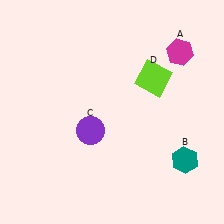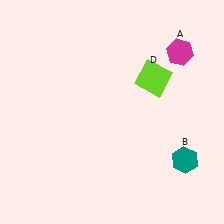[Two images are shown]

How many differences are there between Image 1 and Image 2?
There is 1 difference between the two images.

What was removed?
The purple circle (C) was removed in Image 2.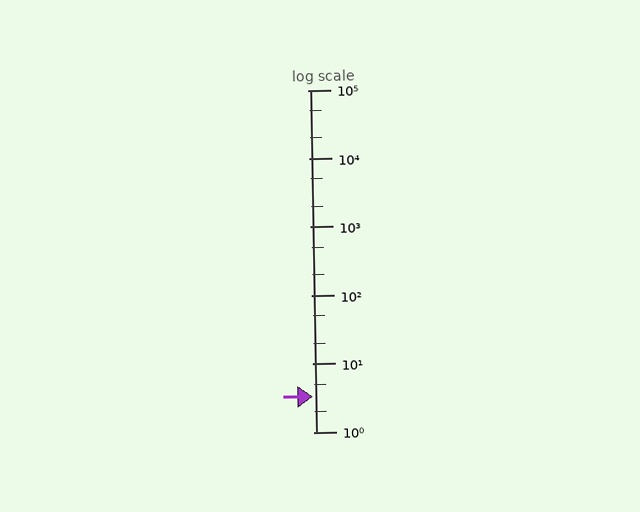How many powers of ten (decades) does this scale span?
The scale spans 5 decades, from 1 to 100000.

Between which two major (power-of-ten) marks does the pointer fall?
The pointer is between 1 and 10.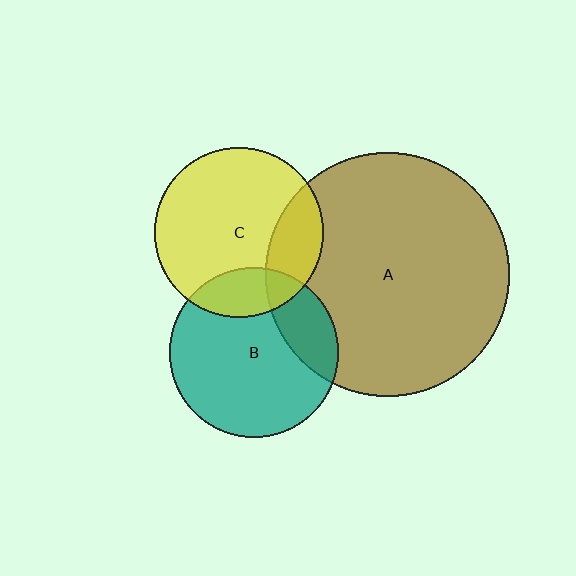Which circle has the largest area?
Circle A (brown).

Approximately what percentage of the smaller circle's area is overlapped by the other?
Approximately 20%.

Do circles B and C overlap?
Yes.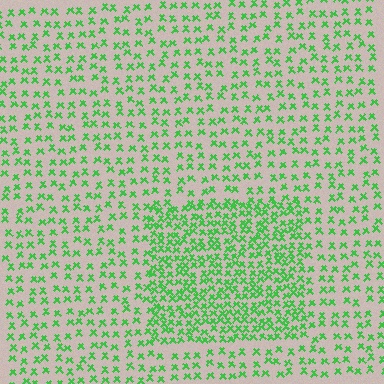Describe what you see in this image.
The image contains small green elements arranged at two different densities. A rectangle-shaped region is visible where the elements are more densely packed than the surrounding area.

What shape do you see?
I see a rectangle.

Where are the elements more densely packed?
The elements are more densely packed inside the rectangle boundary.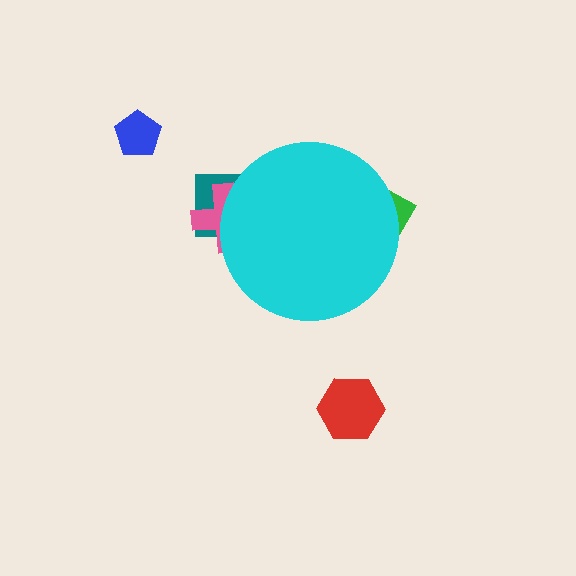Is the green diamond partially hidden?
Yes, the green diamond is partially hidden behind the cyan circle.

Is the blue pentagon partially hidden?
No, the blue pentagon is fully visible.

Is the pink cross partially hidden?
Yes, the pink cross is partially hidden behind the cyan circle.